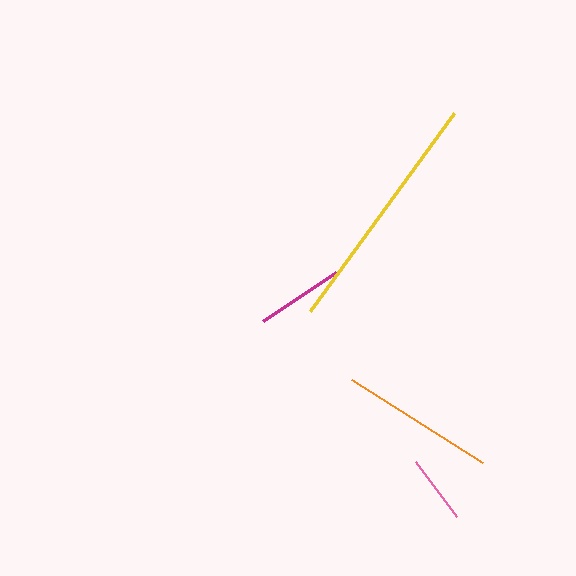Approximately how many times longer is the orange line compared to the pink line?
The orange line is approximately 2.3 times the length of the pink line.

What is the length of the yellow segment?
The yellow segment is approximately 245 pixels long.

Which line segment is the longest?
The yellow line is the longest at approximately 245 pixels.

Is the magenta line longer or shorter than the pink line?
The magenta line is longer than the pink line.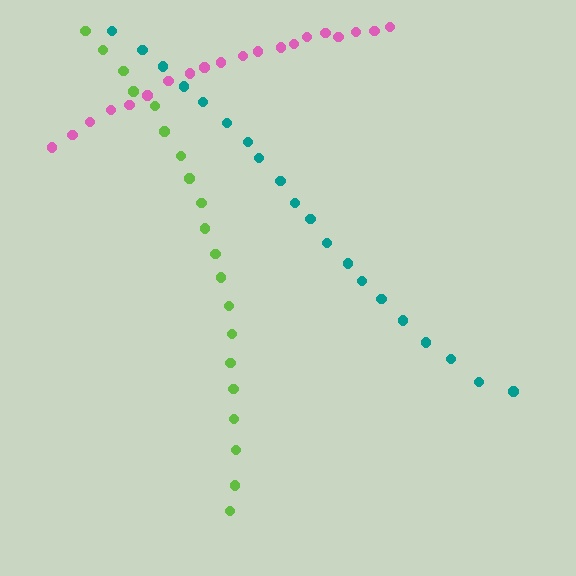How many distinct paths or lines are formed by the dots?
There are 3 distinct paths.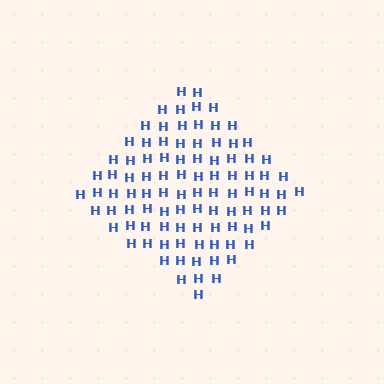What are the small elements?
The small elements are letter H's.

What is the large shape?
The large shape is a diamond.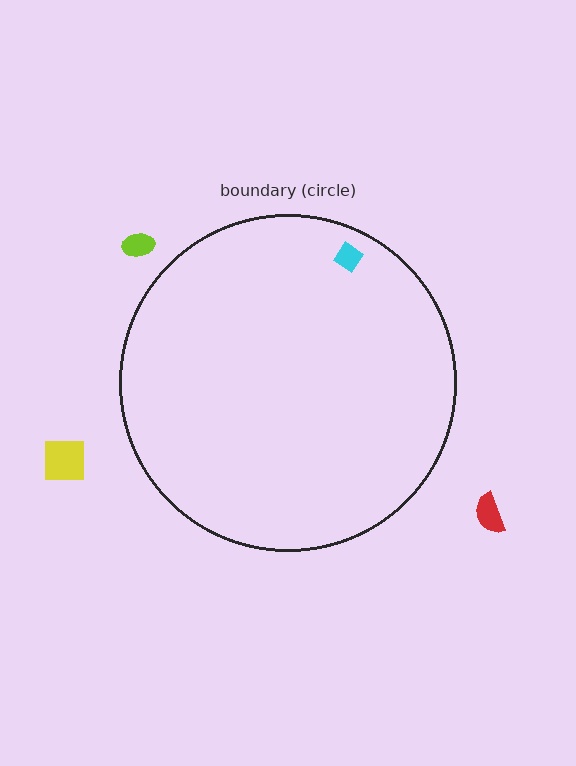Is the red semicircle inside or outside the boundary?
Outside.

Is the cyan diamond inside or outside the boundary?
Inside.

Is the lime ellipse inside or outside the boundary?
Outside.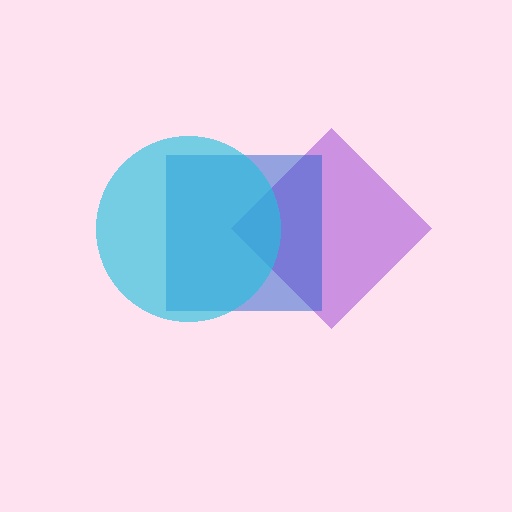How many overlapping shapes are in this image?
There are 3 overlapping shapes in the image.